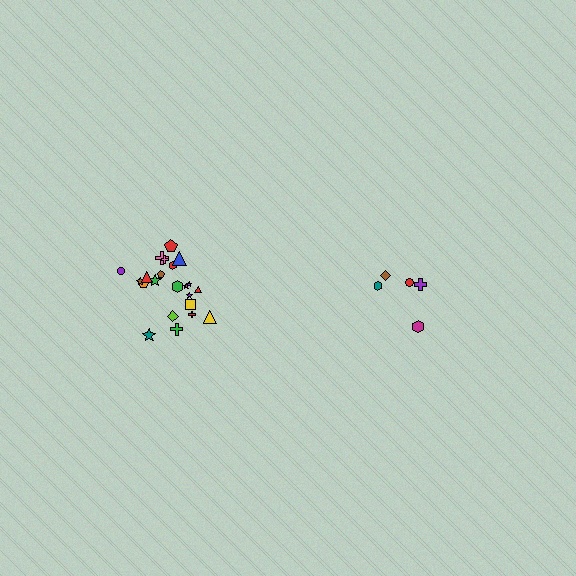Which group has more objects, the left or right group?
The left group.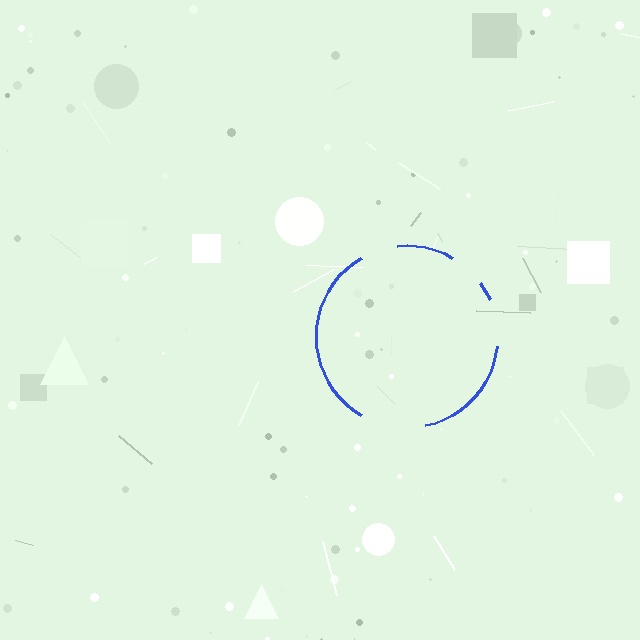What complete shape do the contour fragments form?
The contour fragments form a circle.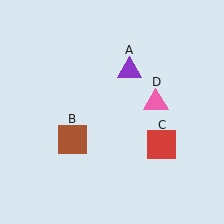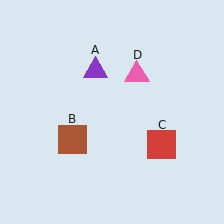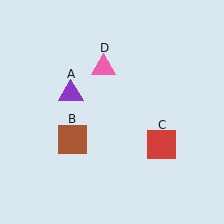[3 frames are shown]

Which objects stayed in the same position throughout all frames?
Brown square (object B) and red square (object C) remained stationary.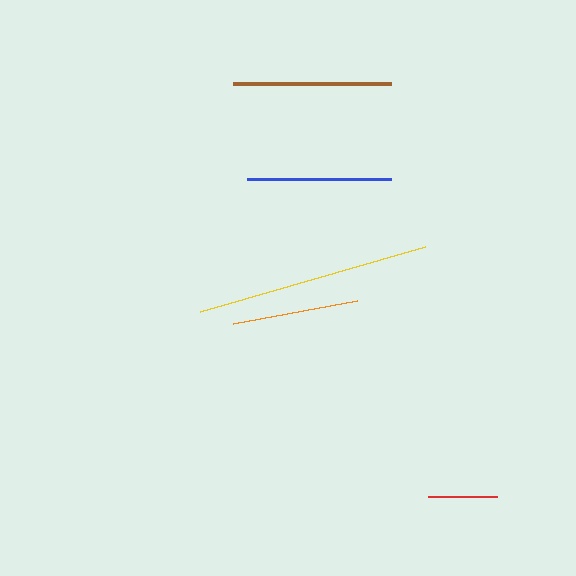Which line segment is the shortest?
The red line is the shortest at approximately 69 pixels.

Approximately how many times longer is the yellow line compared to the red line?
The yellow line is approximately 3.4 times the length of the red line.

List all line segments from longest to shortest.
From longest to shortest: yellow, brown, blue, orange, red.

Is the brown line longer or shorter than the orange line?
The brown line is longer than the orange line.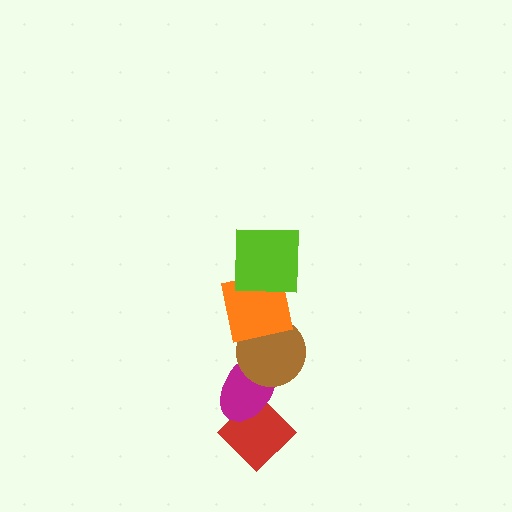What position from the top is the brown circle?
The brown circle is 3rd from the top.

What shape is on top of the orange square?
The lime square is on top of the orange square.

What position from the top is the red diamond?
The red diamond is 5th from the top.